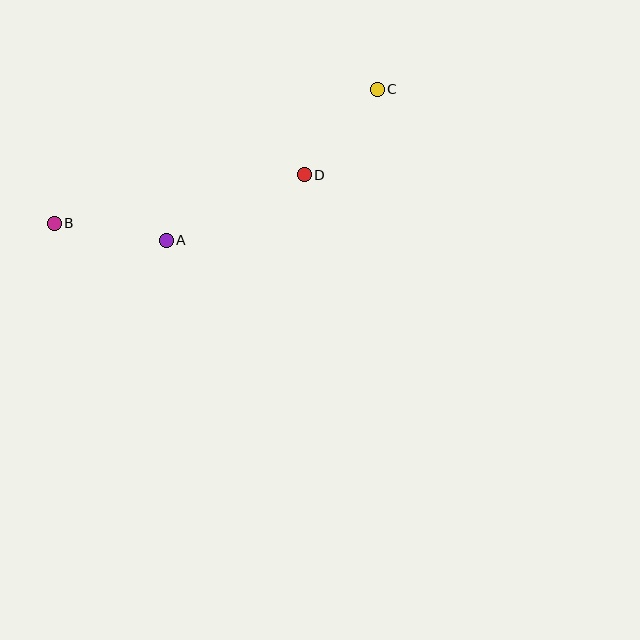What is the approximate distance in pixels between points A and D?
The distance between A and D is approximately 153 pixels.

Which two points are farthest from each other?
Points B and C are farthest from each other.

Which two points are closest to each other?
Points C and D are closest to each other.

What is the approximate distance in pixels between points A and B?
The distance between A and B is approximately 113 pixels.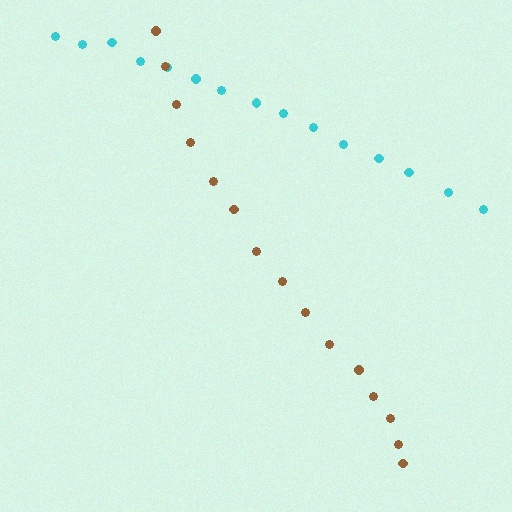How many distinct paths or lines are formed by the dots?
There are 2 distinct paths.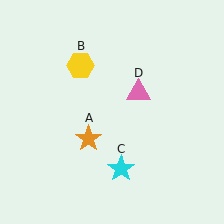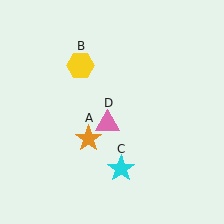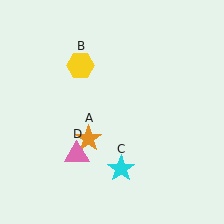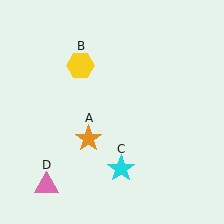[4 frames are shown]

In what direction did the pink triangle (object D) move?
The pink triangle (object D) moved down and to the left.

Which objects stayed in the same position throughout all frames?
Orange star (object A) and yellow hexagon (object B) and cyan star (object C) remained stationary.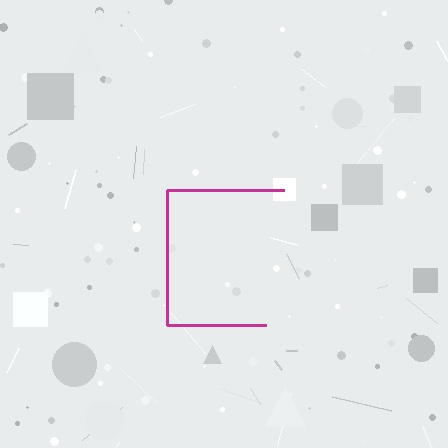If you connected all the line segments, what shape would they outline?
They would outline a square.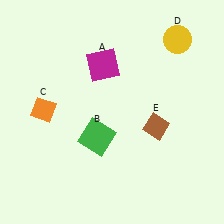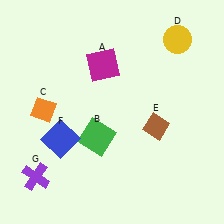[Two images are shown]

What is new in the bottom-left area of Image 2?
A blue square (F) was added in the bottom-left area of Image 2.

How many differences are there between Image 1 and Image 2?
There are 2 differences between the two images.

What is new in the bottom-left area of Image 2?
A purple cross (G) was added in the bottom-left area of Image 2.